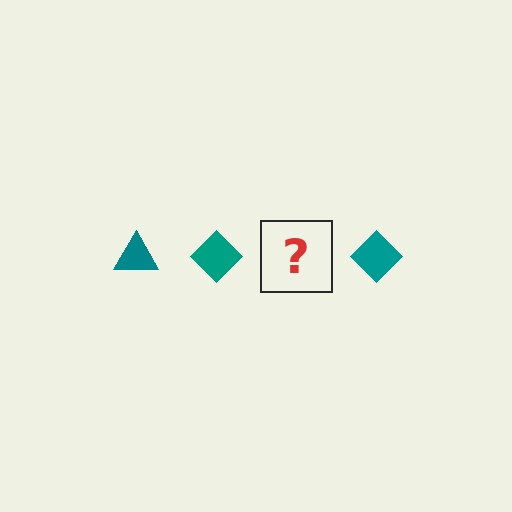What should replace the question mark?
The question mark should be replaced with a teal triangle.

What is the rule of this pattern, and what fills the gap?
The rule is that the pattern cycles through triangle, diamond shapes in teal. The gap should be filled with a teal triangle.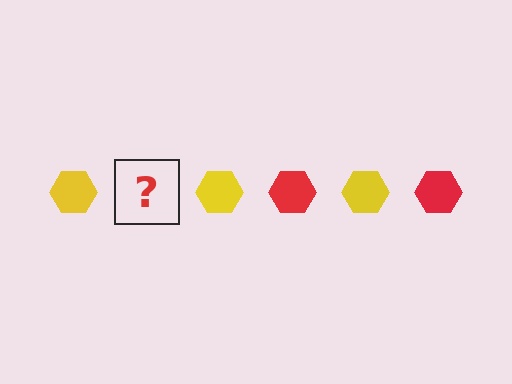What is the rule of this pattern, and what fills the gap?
The rule is that the pattern cycles through yellow, red hexagons. The gap should be filled with a red hexagon.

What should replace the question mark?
The question mark should be replaced with a red hexagon.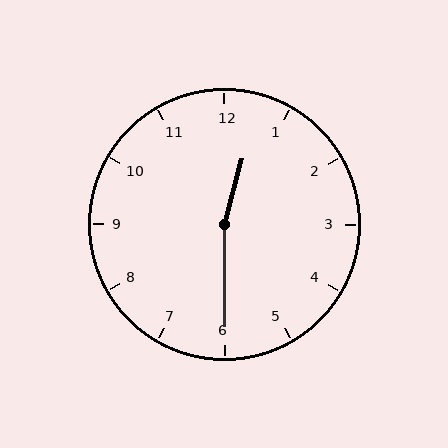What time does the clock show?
12:30.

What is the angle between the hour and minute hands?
Approximately 165 degrees.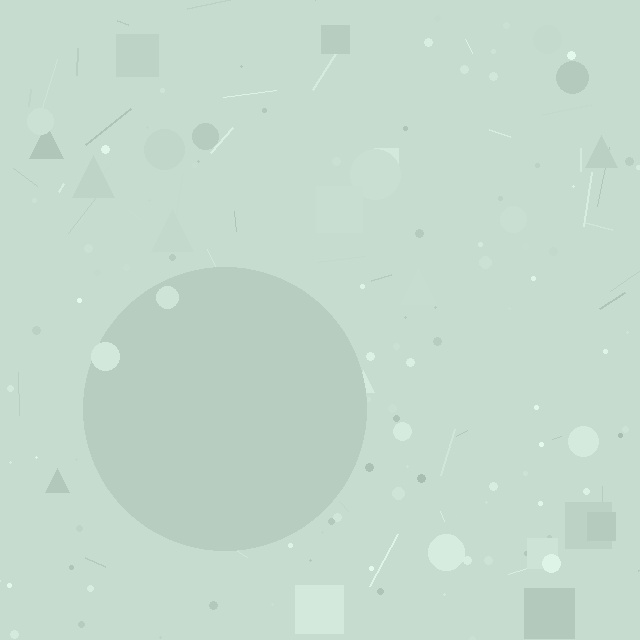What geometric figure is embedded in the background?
A circle is embedded in the background.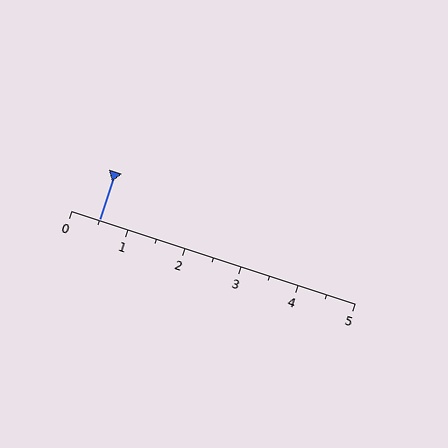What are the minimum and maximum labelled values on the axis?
The axis runs from 0 to 5.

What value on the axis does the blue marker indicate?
The marker indicates approximately 0.5.